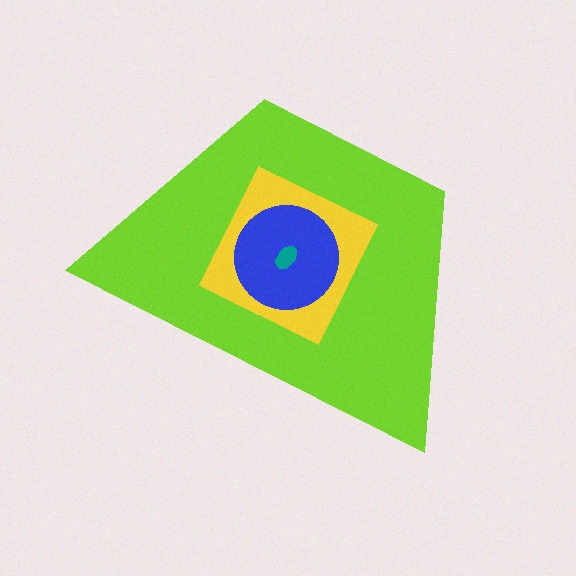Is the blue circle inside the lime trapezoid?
Yes.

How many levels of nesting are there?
4.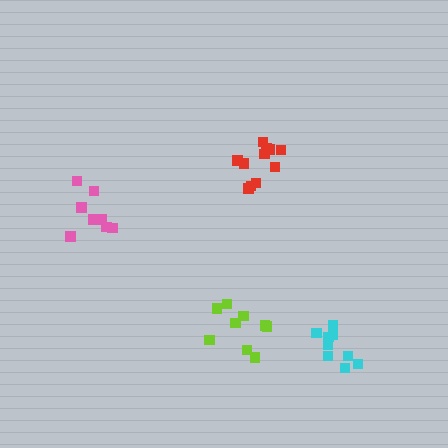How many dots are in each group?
Group 1: 9 dots, Group 2: 11 dots, Group 3: 9 dots, Group 4: 9 dots (38 total).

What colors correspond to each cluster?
The clusters are colored: pink, red, lime, cyan.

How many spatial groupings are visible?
There are 4 spatial groupings.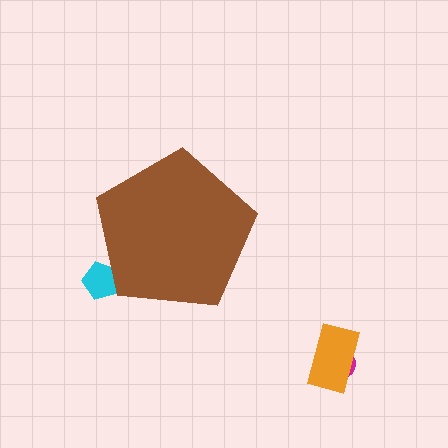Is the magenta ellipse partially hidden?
No, the magenta ellipse is fully visible.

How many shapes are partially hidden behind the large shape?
1 shape is partially hidden.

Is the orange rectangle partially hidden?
No, the orange rectangle is fully visible.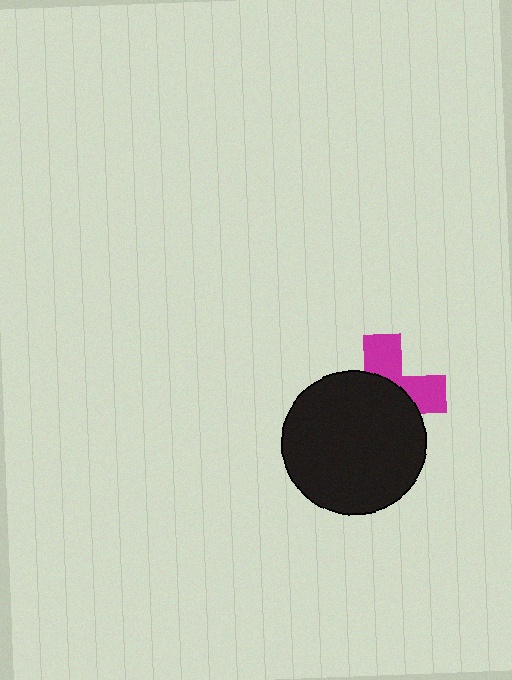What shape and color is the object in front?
The object in front is a black circle.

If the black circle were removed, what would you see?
You would see the complete magenta cross.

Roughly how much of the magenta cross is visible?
A small part of it is visible (roughly 38%).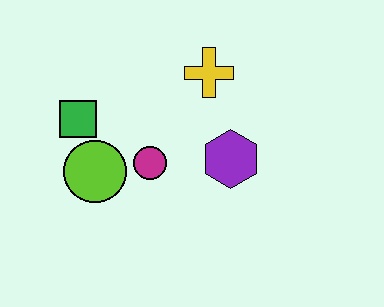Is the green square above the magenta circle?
Yes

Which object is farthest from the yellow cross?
The lime circle is farthest from the yellow cross.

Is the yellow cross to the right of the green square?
Yes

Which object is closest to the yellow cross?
The purple hexagon is closest to the yellow cross.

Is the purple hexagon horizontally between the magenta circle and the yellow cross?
No